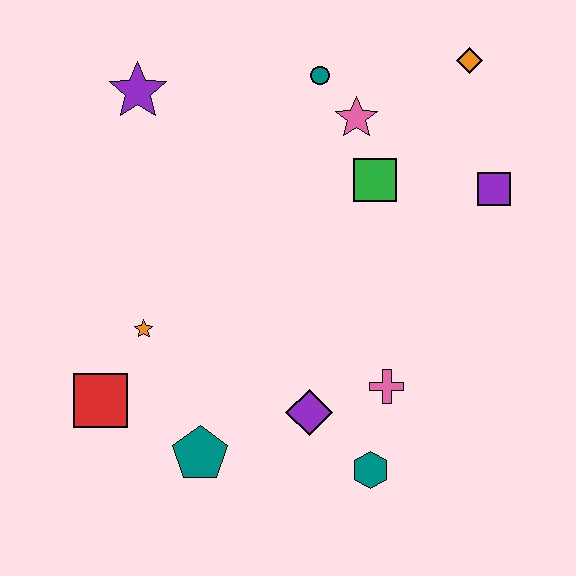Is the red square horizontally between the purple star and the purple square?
No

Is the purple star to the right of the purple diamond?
No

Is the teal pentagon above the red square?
No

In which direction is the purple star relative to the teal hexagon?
The purple star is above the teal hexagon.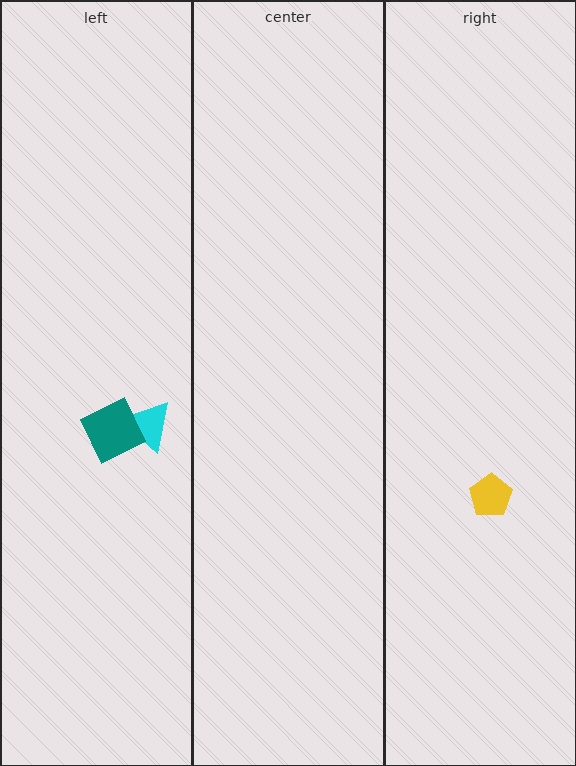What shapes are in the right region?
The yellow pentagon.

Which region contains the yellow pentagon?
The right region.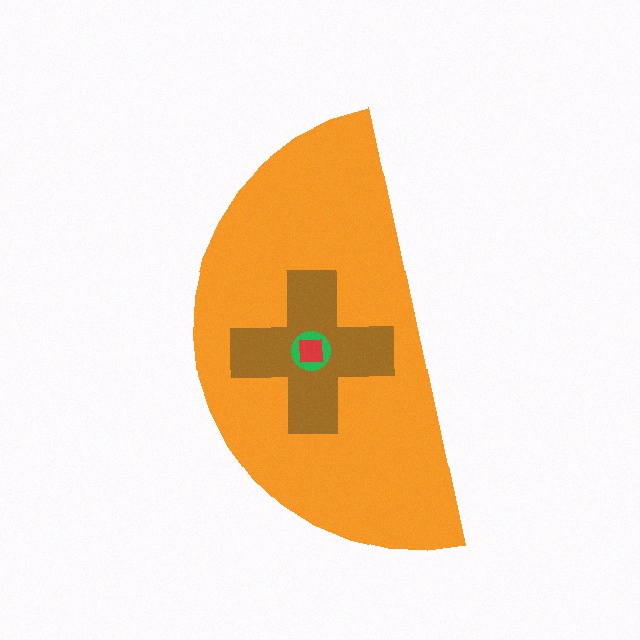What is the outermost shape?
The orange semicircle.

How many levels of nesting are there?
4.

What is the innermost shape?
The red square.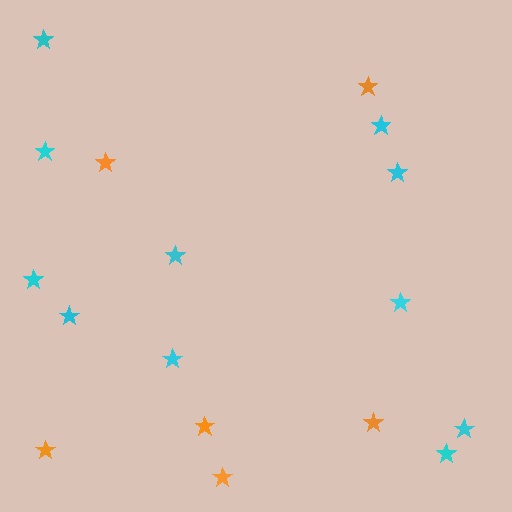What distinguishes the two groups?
There are 2 groups: one group of orange stars (6) and one group of cyan stars (11).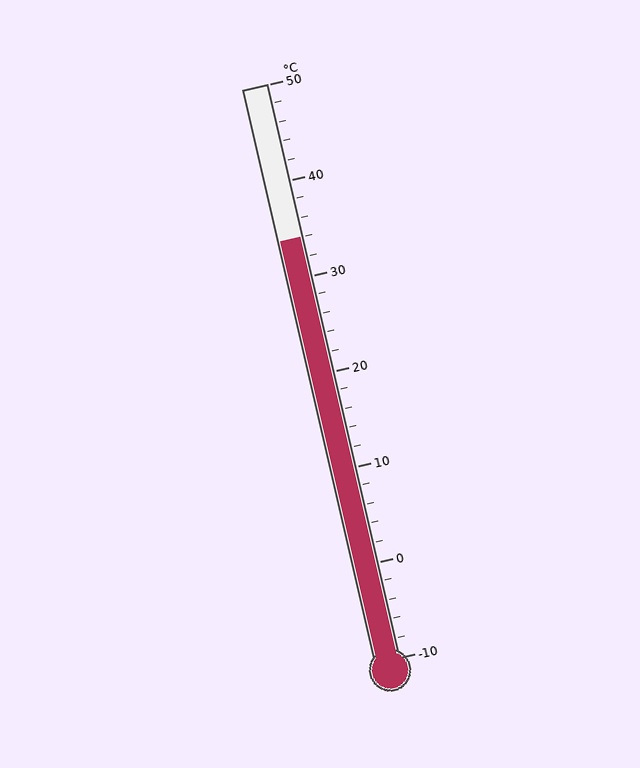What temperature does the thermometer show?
The thermometer shows approximately 34°C.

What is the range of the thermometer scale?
The thermometer scale ranges from -10°C to 50°C.